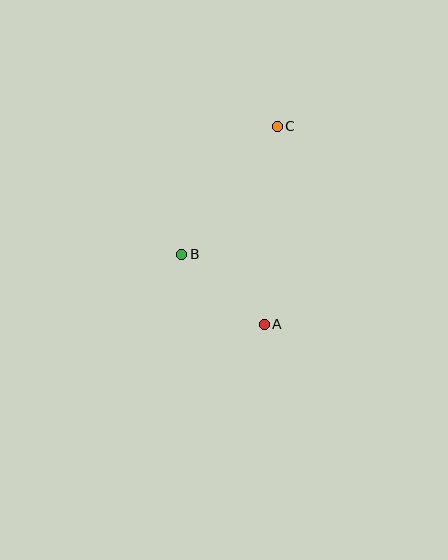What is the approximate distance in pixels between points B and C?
The distance between B and C is approximately 160 pixels.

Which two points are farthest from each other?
Points A and C are farthest from each other.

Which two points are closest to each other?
Points A and B are closest to each other.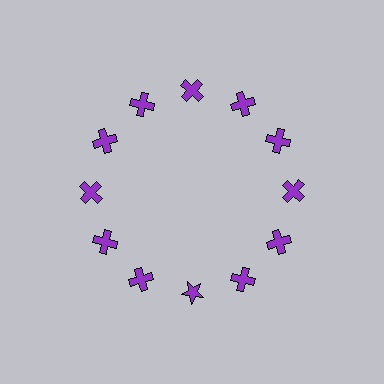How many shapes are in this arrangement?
There are 12 shapes arranged in a ring pattern.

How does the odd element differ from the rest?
It has a different shape: star instead of cross.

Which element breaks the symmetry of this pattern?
The purple star at roughly the 6 o'clock position breaks the symmetry. All other shapes are purple crosses.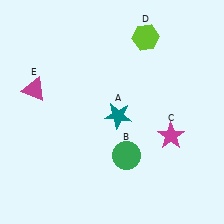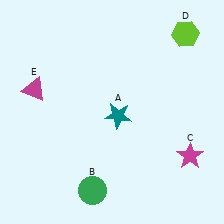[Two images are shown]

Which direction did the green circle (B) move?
The green circle (B) moved down.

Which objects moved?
The objects that moved are: the green circle (B), the magenta star (C), the lime hexagon (D).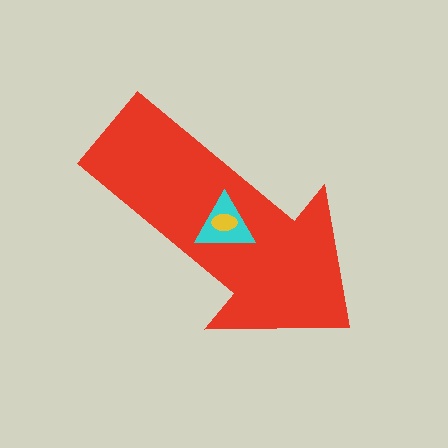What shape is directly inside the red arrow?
The cyan triangle.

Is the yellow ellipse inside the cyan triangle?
Yes.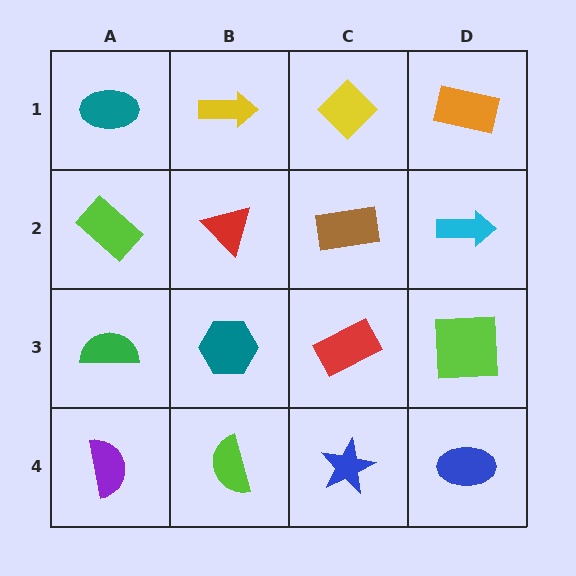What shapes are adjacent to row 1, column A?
A lime rectangle (row 2, column A), a yellow arrow (row 1, column B).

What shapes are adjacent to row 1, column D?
A cyan arrow (row 2, column D), a yellow diamond (row 1, column C).